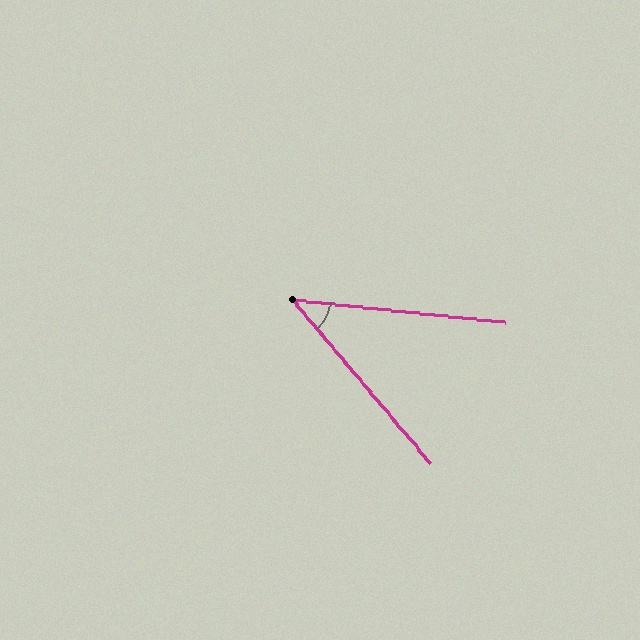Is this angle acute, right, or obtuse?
It is acute.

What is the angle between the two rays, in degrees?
Approximately 44 degrees.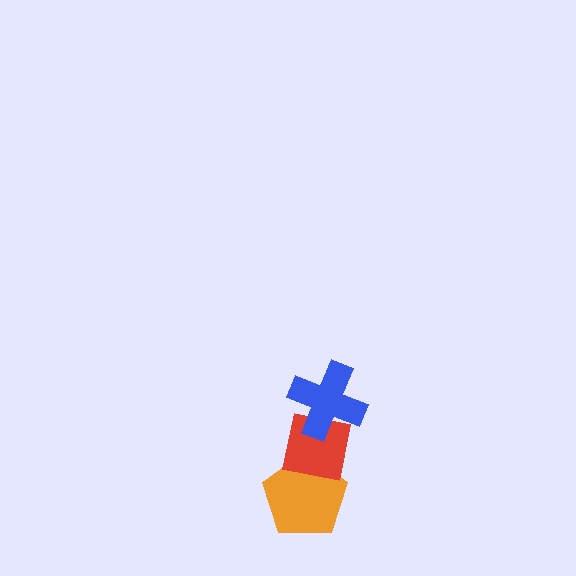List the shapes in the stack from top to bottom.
From top to bottom: the blue cross, the red square, the orange pentagon.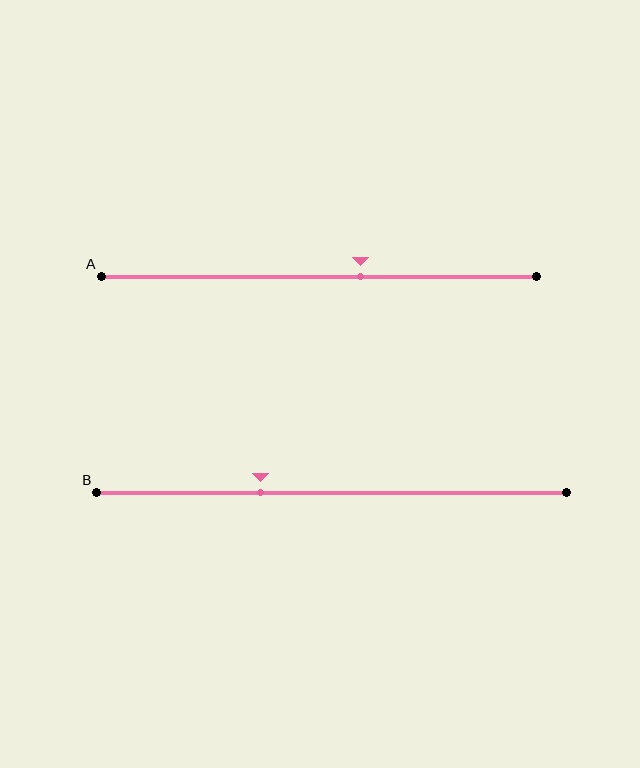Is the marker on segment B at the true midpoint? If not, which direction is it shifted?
No, the marker on segment B is shifted to the left by about 15% of the segment length.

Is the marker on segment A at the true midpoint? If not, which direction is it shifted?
No, the marker on segment A is shifted to the right by about 9% of the segment length.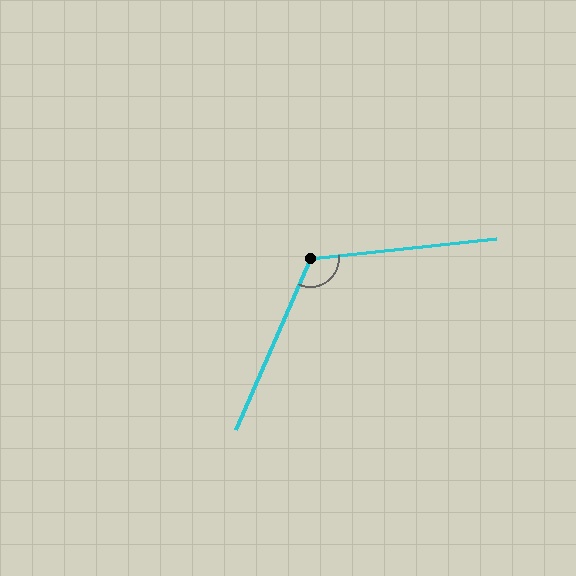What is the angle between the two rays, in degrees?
Approximately 120 degrees.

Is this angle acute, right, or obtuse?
It is obtuse.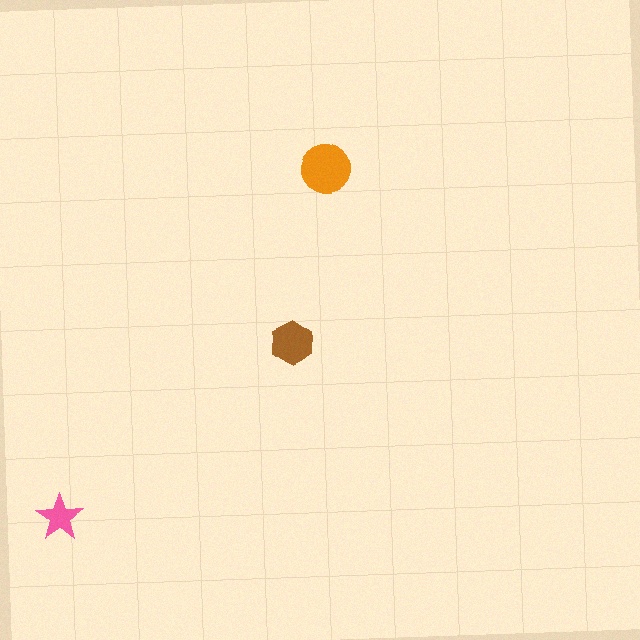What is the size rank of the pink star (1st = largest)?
3rd.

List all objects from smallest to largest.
The pink star, the brown hexagon, the orange circle.